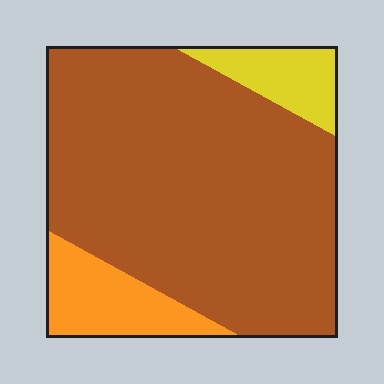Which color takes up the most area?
Brown, at roughly 80%.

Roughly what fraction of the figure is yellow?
Yellow takes up about one tenth (1/10) of the figure.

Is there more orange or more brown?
Brown.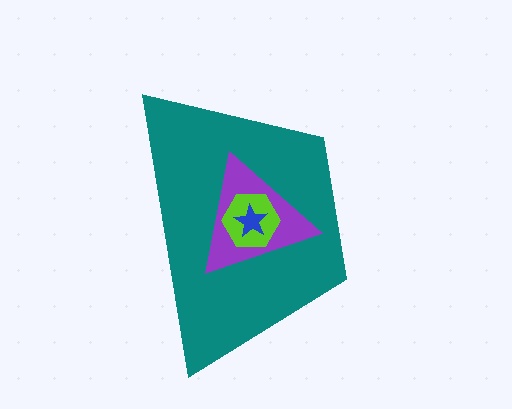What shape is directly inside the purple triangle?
The lime hexagon.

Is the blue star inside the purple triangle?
Yes.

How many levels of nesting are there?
4.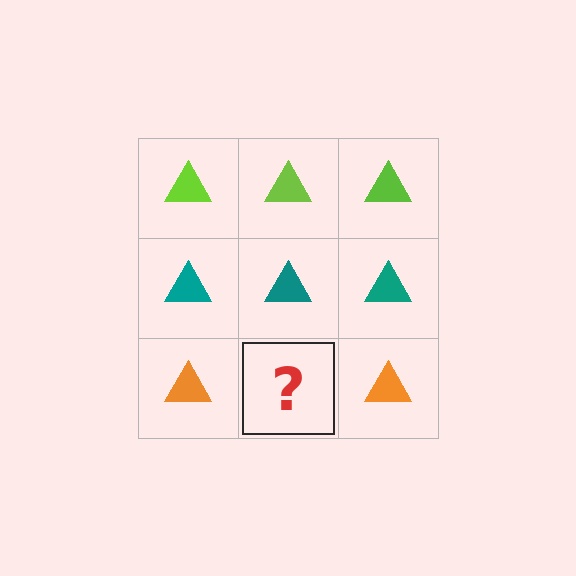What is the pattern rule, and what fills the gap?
The rule is that each row has a consistent color. The gap should be filled with an orange triangle.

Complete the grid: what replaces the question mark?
The question mark should be replaced with an orange triangle.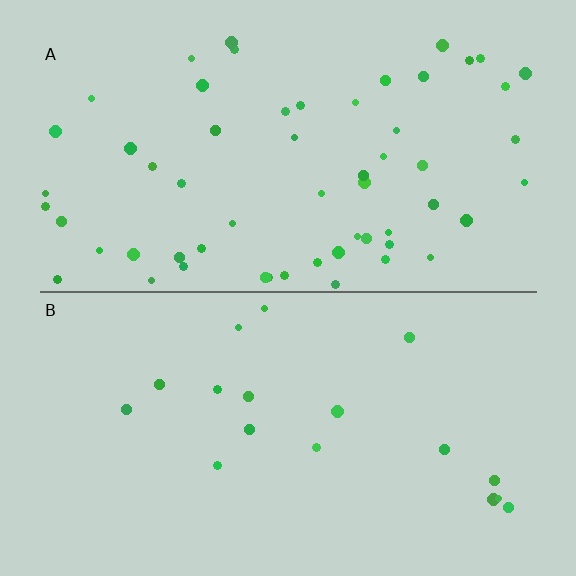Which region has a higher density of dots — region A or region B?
A (the top).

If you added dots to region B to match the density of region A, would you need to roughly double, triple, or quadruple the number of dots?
Approximately triple.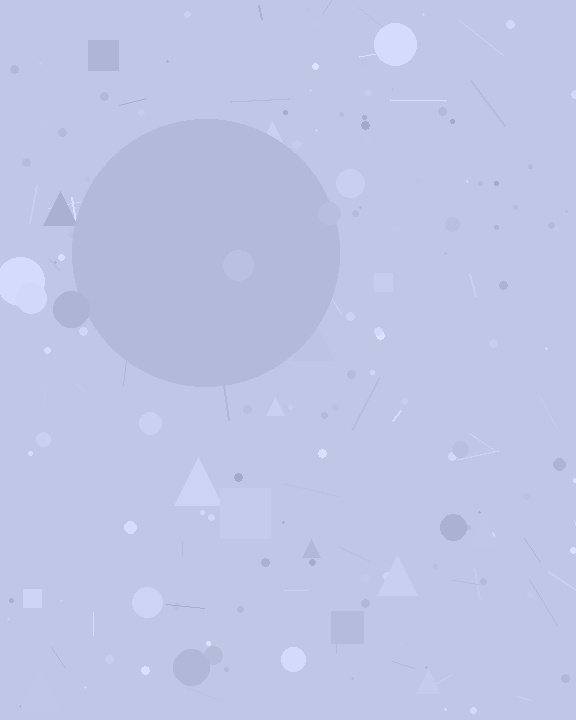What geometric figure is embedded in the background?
A circle is embedded in the background.